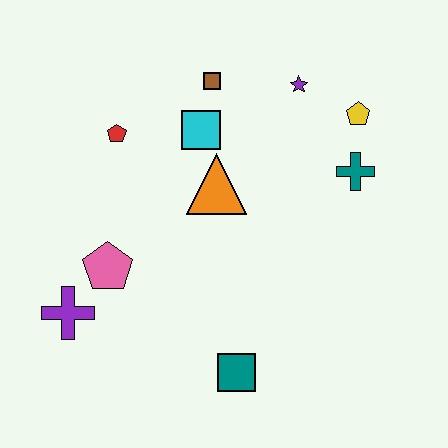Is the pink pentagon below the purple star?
Yes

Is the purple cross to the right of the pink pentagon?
No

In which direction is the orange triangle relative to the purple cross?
The orange triangle is to the right of the purple cross.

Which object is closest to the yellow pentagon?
The teal cross is closest to the yellow pentagon.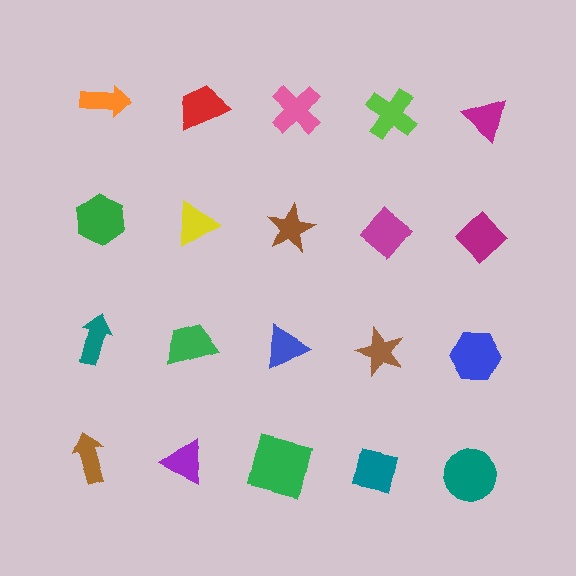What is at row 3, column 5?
A blue hexagon.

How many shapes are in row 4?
5 shapes.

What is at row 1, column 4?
A lime cross.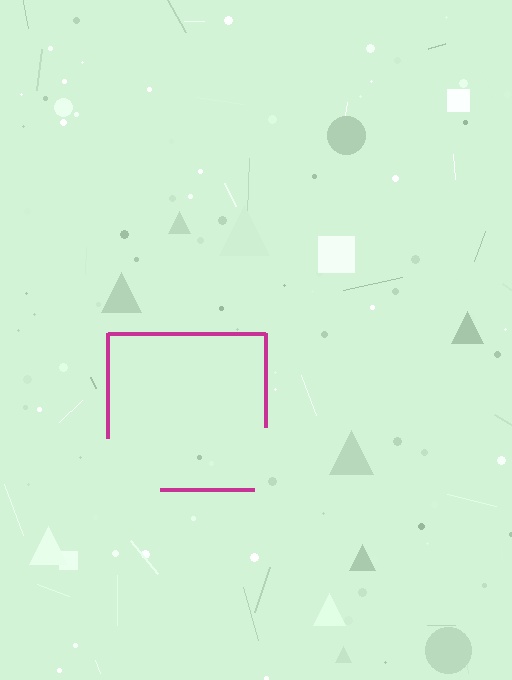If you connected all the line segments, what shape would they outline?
They would outline a square.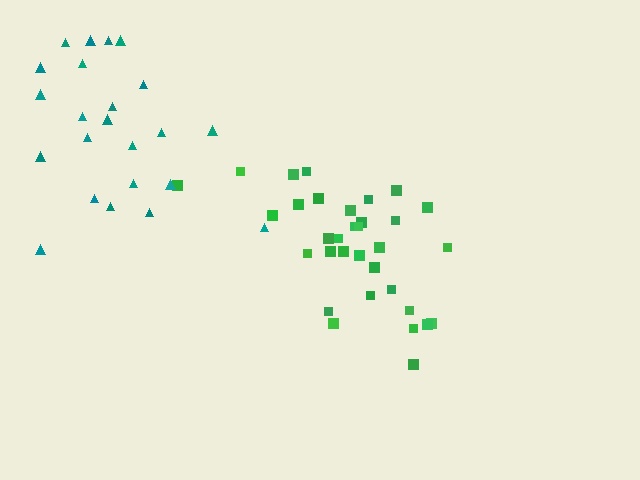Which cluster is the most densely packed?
Green.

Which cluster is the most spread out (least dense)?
Teal.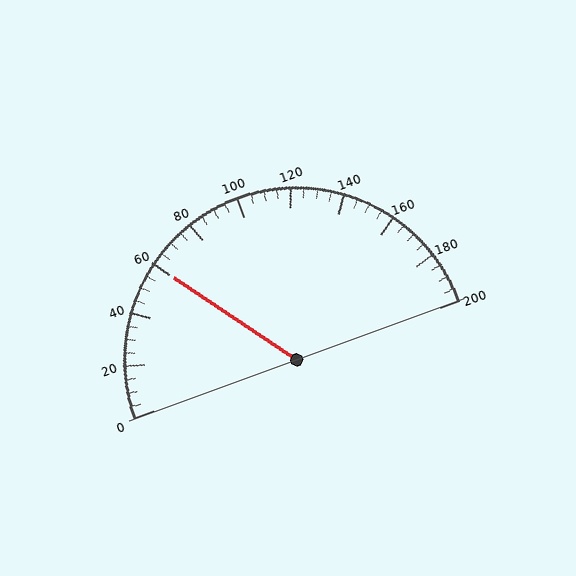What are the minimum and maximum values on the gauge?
The gauge ranges from 0 to 200.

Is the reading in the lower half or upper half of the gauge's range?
The reading is in the lower half of the range (0 to 200).